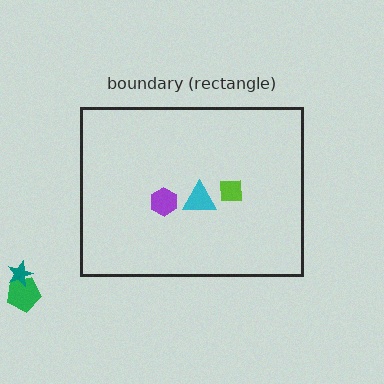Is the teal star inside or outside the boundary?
Outside.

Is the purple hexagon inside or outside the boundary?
Inside.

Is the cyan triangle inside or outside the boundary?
Inside.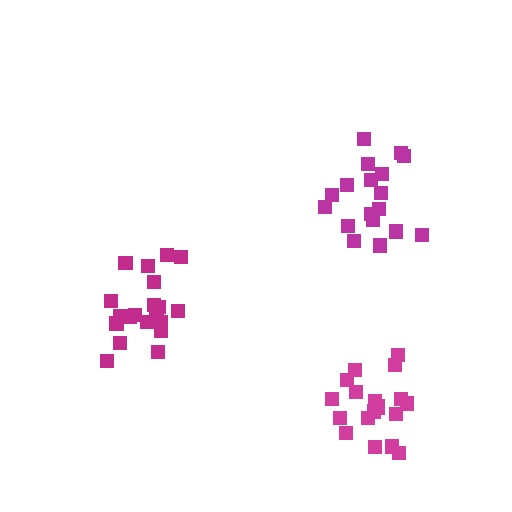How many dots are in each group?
Group 1: 21 dots, Group 2: 19 dots, Group 3: 18 dots (58 total).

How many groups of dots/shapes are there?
There are 3 groups.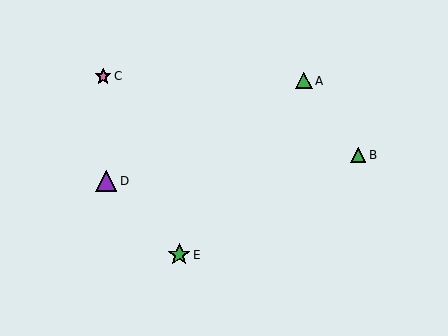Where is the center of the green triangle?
The center of the green triangle is at (358, 155).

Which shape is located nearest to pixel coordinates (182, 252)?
The green star (labeled E) at (179, 255) is nearest to that location.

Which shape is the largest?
The green star (labeled E) is the largest.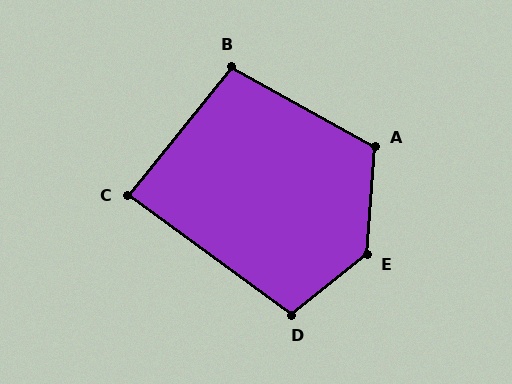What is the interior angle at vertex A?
Approximately 115 degrees (obtuse).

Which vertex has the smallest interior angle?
C, at approximately 88 degrees.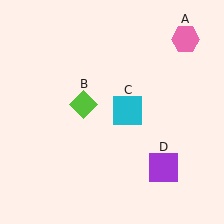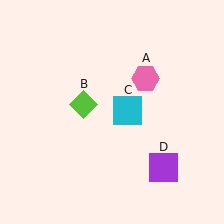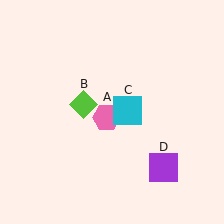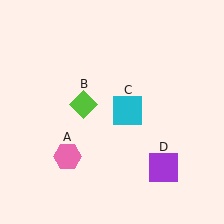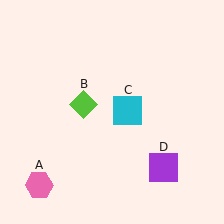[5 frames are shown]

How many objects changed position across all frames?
1 object changed position: pink hexagon (object A).